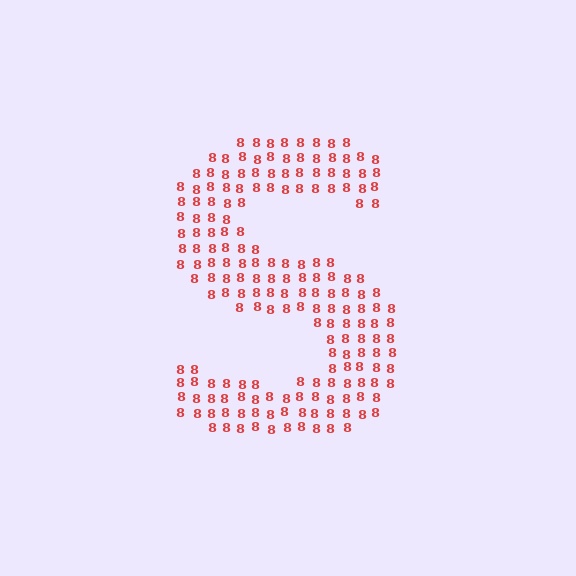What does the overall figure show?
The overall figure shows the letter S.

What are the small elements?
The small elements are digit 8's.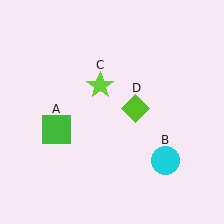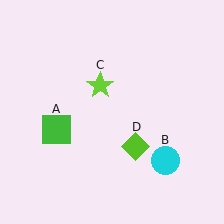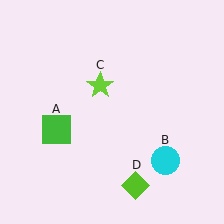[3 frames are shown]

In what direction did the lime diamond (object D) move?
The lime diamond (object D) moved down.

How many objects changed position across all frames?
1 object changed position: lime diamond (object D).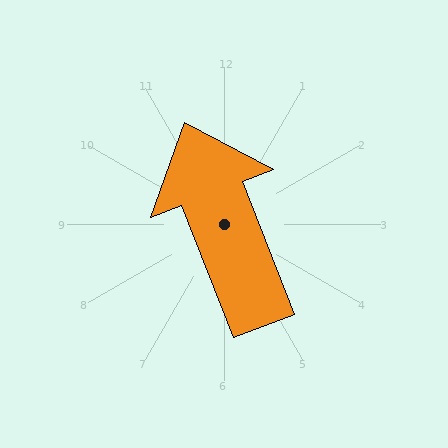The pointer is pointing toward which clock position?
Roughly 11 o'clock.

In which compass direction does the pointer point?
North.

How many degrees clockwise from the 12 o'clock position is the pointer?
Approximately 339 degrees.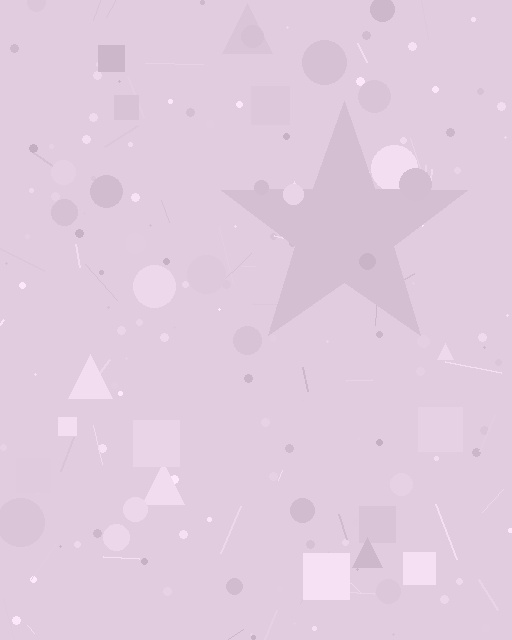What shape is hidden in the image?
A star is hidden in the image.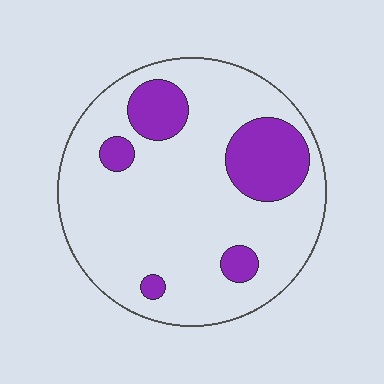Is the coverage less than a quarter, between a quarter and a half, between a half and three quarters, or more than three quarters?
Less than a quarter.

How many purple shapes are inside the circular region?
5.